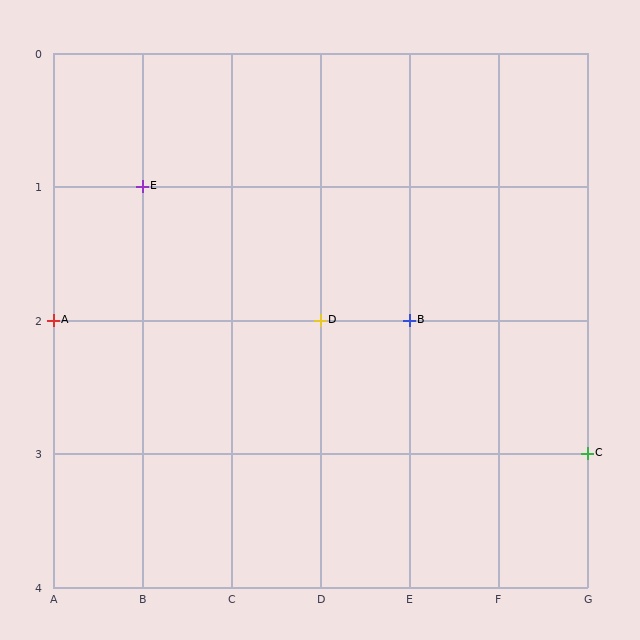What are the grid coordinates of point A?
Point A is at grid coordinates (A, 2).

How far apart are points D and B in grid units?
Points D and B are 1 column apart.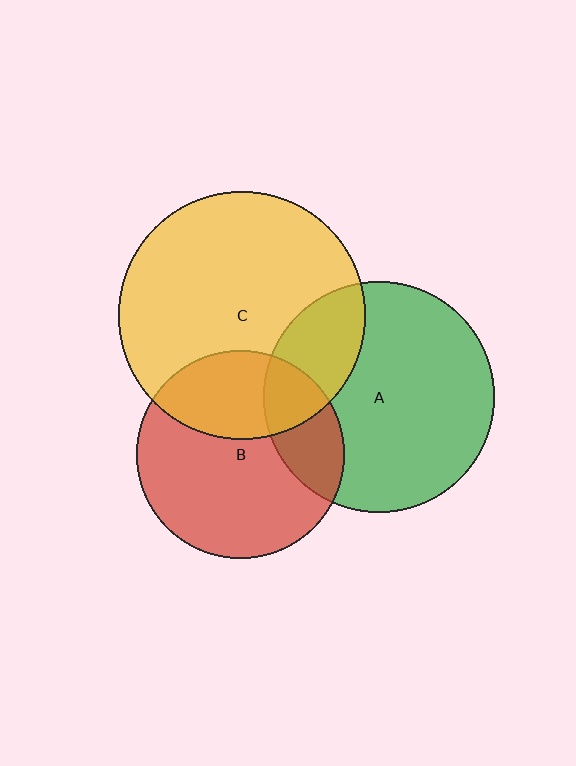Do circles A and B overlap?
Yes.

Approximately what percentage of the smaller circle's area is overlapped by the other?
Approximately 25%.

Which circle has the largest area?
Circle C (yellow).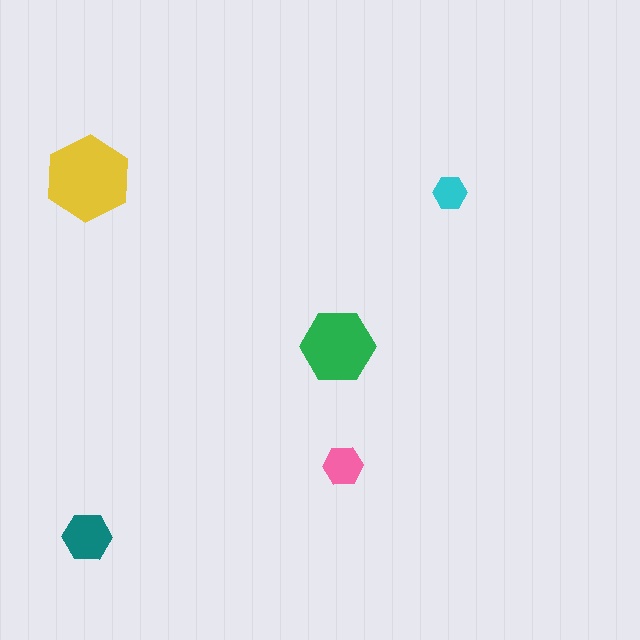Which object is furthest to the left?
The teal hexagon is leftmost.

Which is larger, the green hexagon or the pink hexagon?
The green one.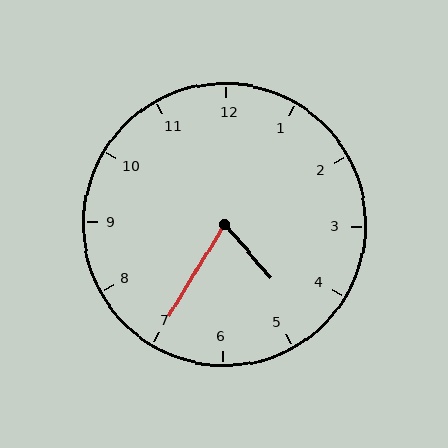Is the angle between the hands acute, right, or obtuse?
It is acute.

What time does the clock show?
4:35.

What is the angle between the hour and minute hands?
Approximately 72 degrees.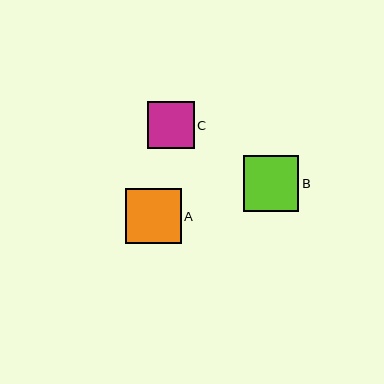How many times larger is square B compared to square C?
Square B is approximately 1.2 times the size of square C.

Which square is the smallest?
Square C is the smallest with a size of approximately 47 pixels.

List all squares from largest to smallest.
From largest to smallest: A, B, C.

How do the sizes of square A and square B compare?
Square A and square B are approximately the same size.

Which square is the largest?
Square A is the largest with a size of approximately 56 pixels.